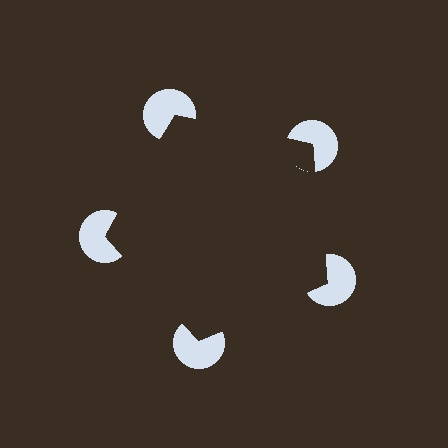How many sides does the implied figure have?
5 sides.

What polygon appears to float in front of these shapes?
An illusory pentagon — its edges are inferred from the aligned wedge cuts in the pac-man discs, not physically drawn.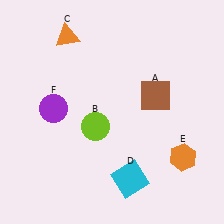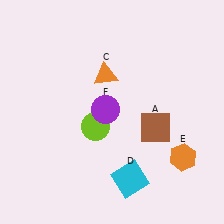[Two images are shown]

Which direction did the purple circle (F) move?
The purple circle (F) moved right.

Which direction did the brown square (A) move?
The brown square (A) moved down.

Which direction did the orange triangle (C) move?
The orange triangle (C) moved right.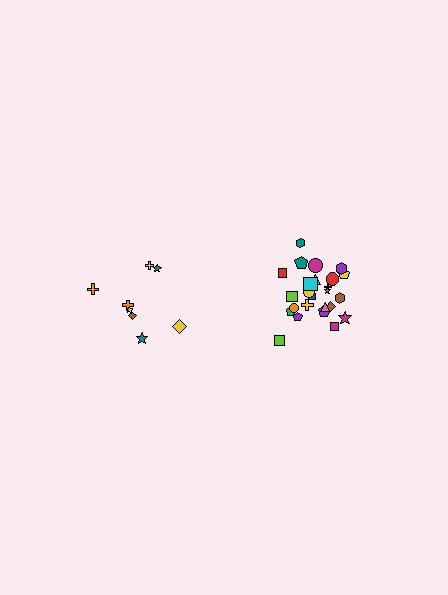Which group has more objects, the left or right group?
The right group.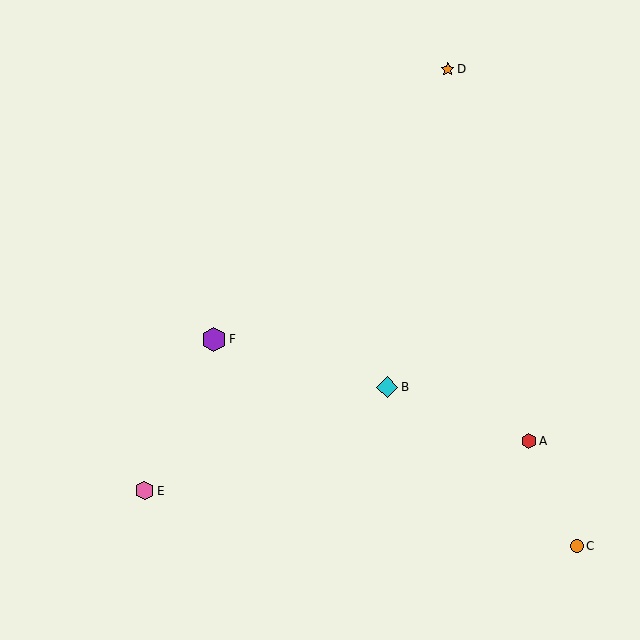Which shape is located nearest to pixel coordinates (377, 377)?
The cyan diamond (labeled B) at (387, 387) is nearest to that location.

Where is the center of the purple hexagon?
The center of the purple hexagon is at (214, 339).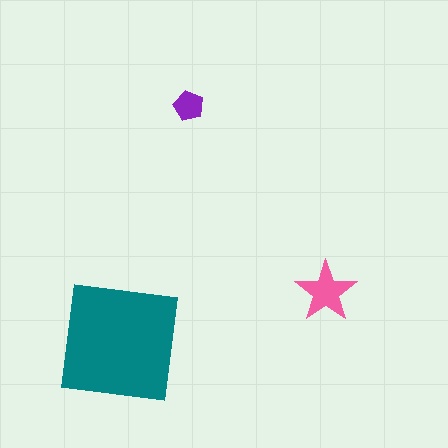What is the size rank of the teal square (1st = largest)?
1st.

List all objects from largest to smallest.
The teal square, the pink star, the purple pentagon.